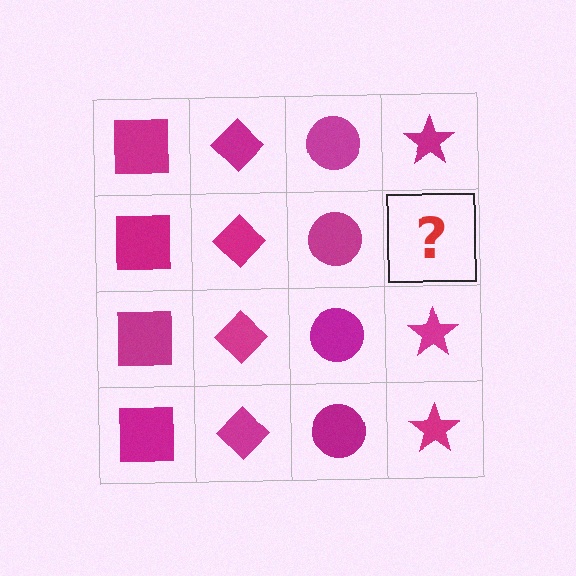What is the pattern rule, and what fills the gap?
The rule is that each column has a consistent shape. The gap should be filled with a magenta star.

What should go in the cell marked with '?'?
The missing cell should contain a magenta star.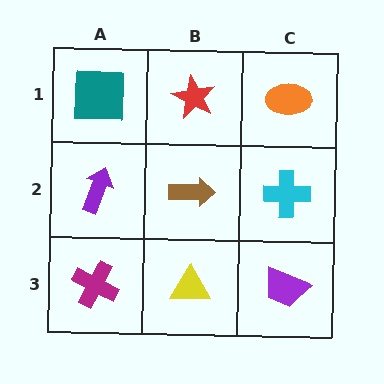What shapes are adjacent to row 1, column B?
A brown arrow (row 2, column B), a teal square (row 1, column A), an orange ellipse (row 1, column C).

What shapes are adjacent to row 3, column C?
A cyan cross (row 2, column C), a yellow triangle (row 3, column B).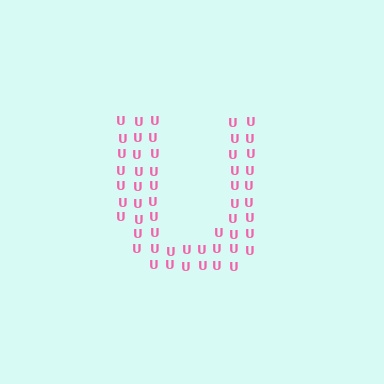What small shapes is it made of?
It is made of small letter U's.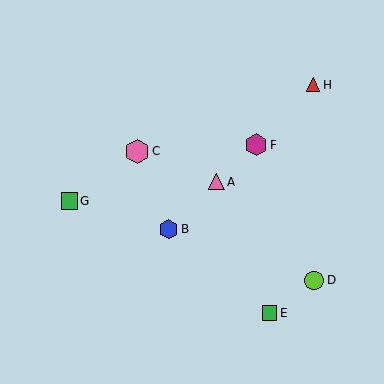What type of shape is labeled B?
Shape B is a blue hexagon.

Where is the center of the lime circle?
The center of the lime circle is at (314, 280).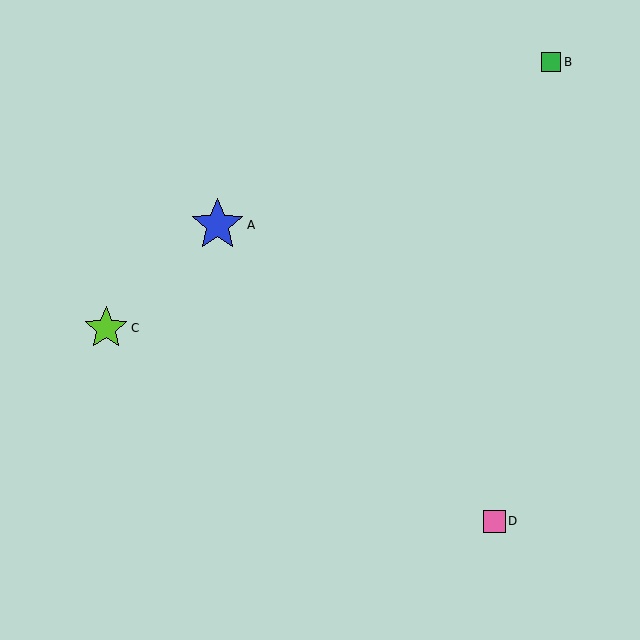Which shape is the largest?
The blue star (labeled A) is the largest.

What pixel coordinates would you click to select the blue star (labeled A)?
Click at (218, 225) to select the blue star A.